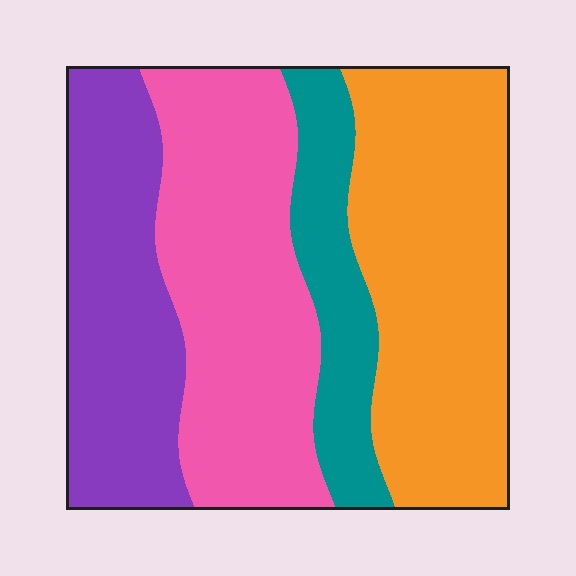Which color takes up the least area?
Teal, at roughly 15%.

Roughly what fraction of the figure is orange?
Orange covers around 35% of the figure.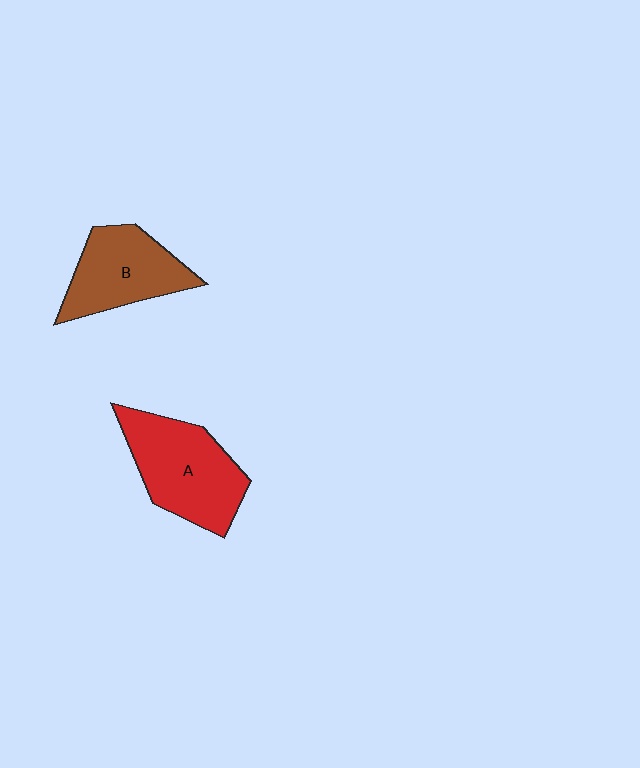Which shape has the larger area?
Shape A (red).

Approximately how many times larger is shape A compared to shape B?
Approximately 1.2 times.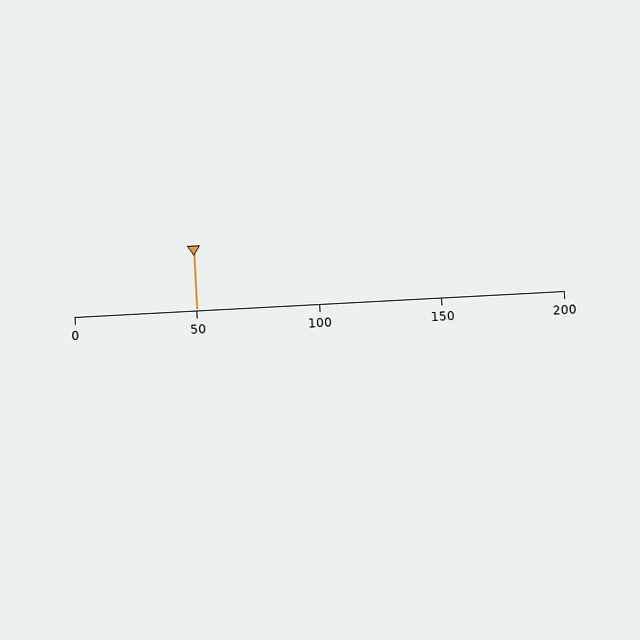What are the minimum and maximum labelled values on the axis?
The axis runs from 0 to 200.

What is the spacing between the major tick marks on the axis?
The major ticks are spaced 50 apart.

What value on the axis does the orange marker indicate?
The marker indicates approximately 50.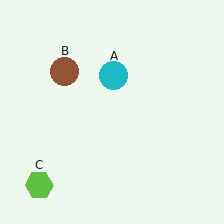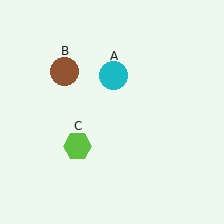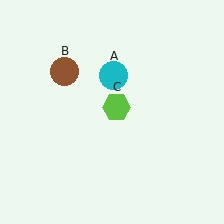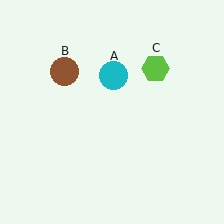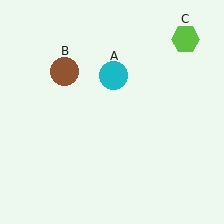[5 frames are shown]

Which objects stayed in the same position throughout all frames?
Cyan circle (object A) and brown circle (object B) remained stationary.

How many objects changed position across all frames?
1 object changed position: lime hexagon (object C).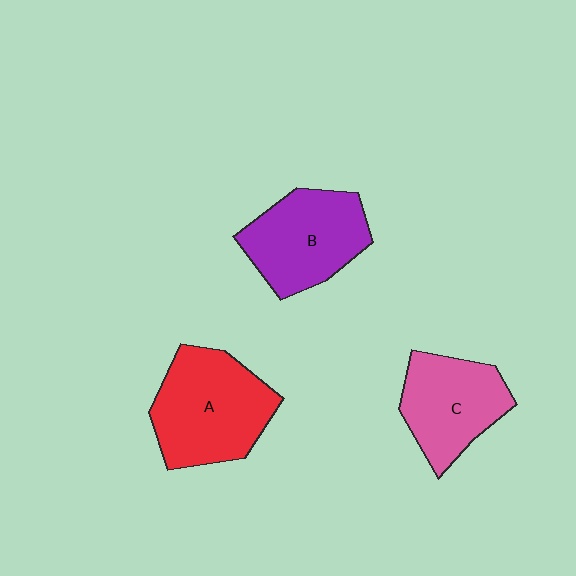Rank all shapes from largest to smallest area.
From largest to smallest: A (red), B (purple), C (pink).